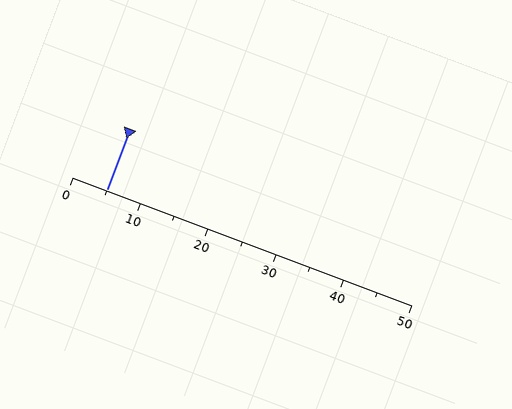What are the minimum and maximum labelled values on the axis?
The axis runs from 0 to 50.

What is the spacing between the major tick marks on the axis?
The major ticks are spaced 10 apart.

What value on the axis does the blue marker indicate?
The marker indicates approximately 5.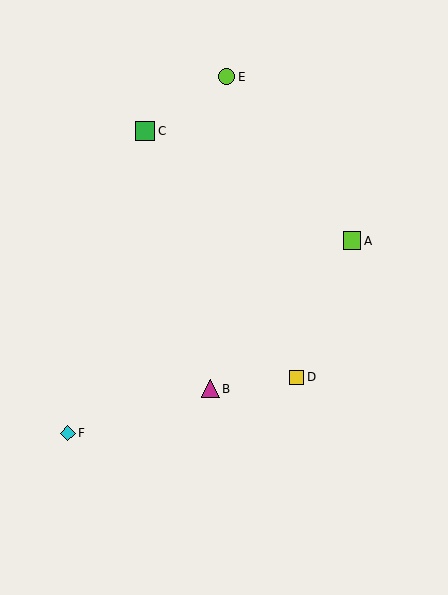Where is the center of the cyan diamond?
The center of the cyan diamond is at (68, 433).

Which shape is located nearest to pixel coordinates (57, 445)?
The cyan diamond (labeled F) at (68, 433) is nearest to that location.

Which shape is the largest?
The green square (labeled C) is the largest.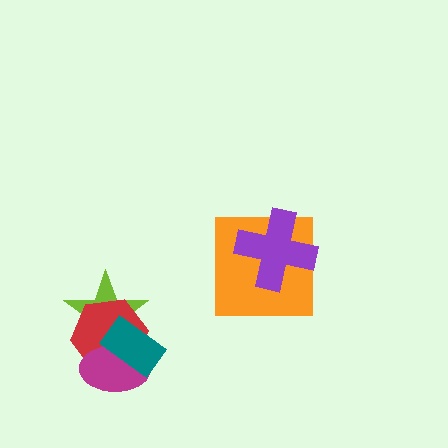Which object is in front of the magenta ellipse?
The teal rectangle is in front of the magenta ellipse.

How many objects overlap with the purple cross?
1 object overlaps with the purple cross.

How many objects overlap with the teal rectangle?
3 objects overlap with the teal rectangle.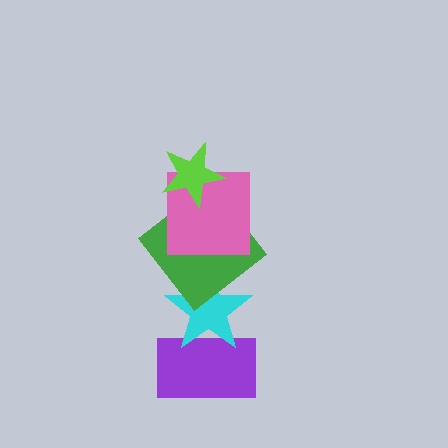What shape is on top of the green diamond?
The pink square is on top of the green diamond.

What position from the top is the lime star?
The lime star is 1st from the top.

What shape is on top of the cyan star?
The green diamond is on top of the cyan star.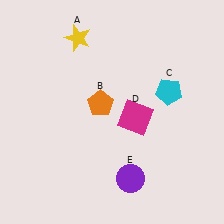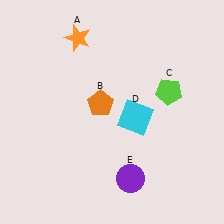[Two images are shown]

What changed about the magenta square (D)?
In Image 1, D is magenta. In Image 2, it changed to cyan.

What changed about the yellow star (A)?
In Image 1, A is yellow. In Image 2, it changed to orange.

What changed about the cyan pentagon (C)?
In Image 1, C is cyan. In Image 2, it changed to lime.